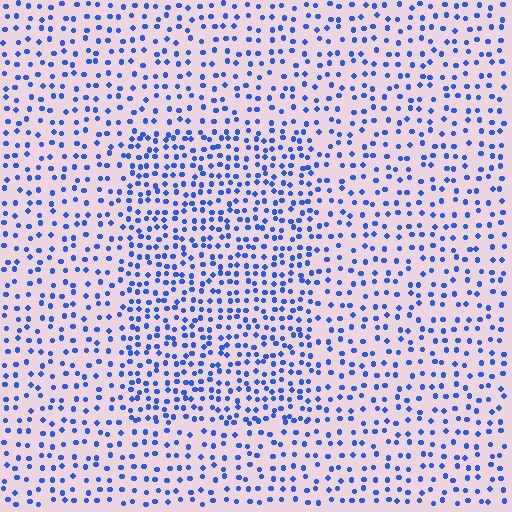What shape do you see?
I see a rectangle.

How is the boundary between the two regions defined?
The boundary is defined by a change in element density (approximately 1.7x ratio). All elements are the same color, size, and shape.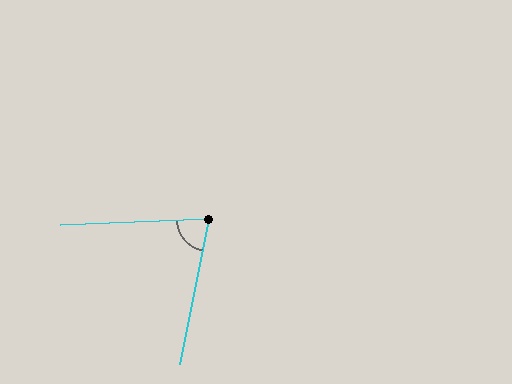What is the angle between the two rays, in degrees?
Approximately 76 degrees.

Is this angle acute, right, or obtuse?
It is acute.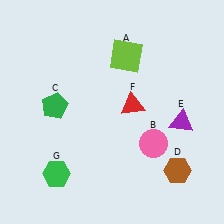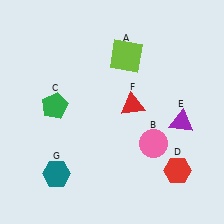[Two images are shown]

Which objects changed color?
D changed from brown to red. G changed from green to teal.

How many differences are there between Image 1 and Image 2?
There are 2 differences between the two images.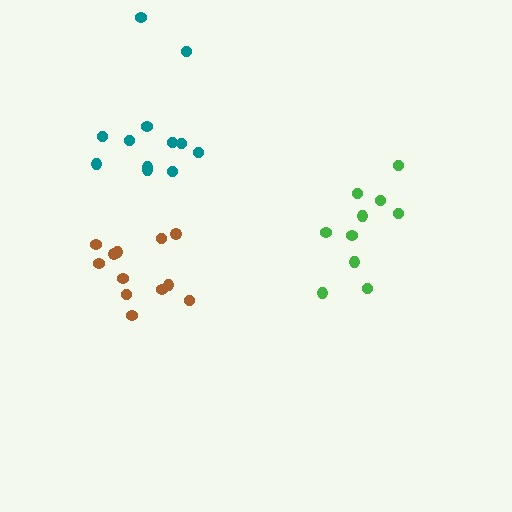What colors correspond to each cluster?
The clusters are colored: brown, green, teal.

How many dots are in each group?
Group 1: 12 dots, Group 2: 10 dots, Group 3: 12 dots (34 total).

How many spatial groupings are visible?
There are 3 spatial groupings.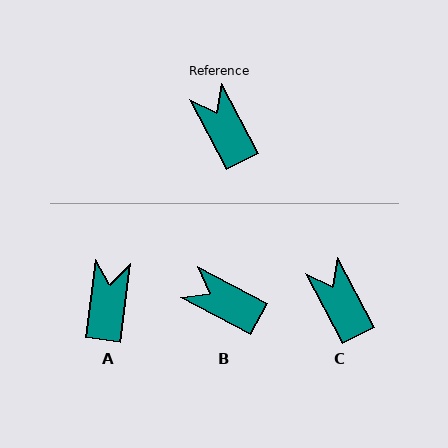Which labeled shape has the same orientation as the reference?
C.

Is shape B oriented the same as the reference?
No, it is off by about 34 degrees.